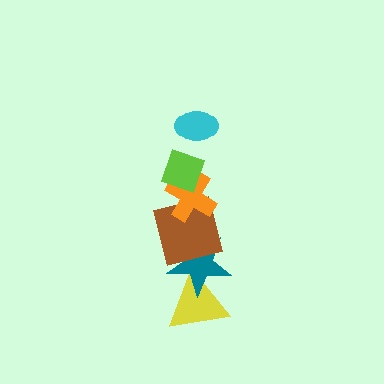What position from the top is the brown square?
The brown square is 4th from the top.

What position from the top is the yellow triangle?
The yellow triangle is 6th from the top.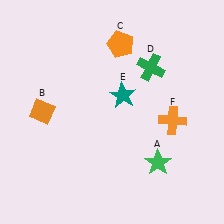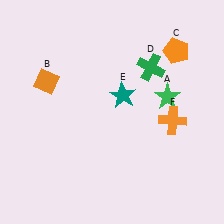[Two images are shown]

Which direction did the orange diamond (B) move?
The orange diamond (B) moved up.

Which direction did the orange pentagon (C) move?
The orange pentagon (C) moved right.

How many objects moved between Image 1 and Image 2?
3 objects moved between the two images.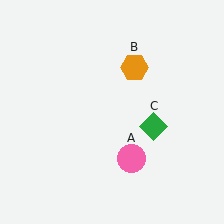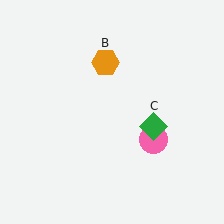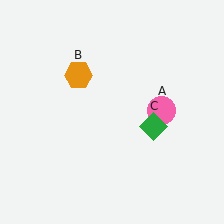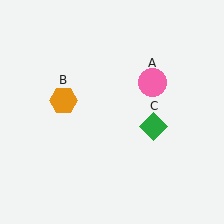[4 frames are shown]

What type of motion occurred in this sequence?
The pink circle (object A), orange hexagon (object B) rotated counterclockwise around the center of the scene.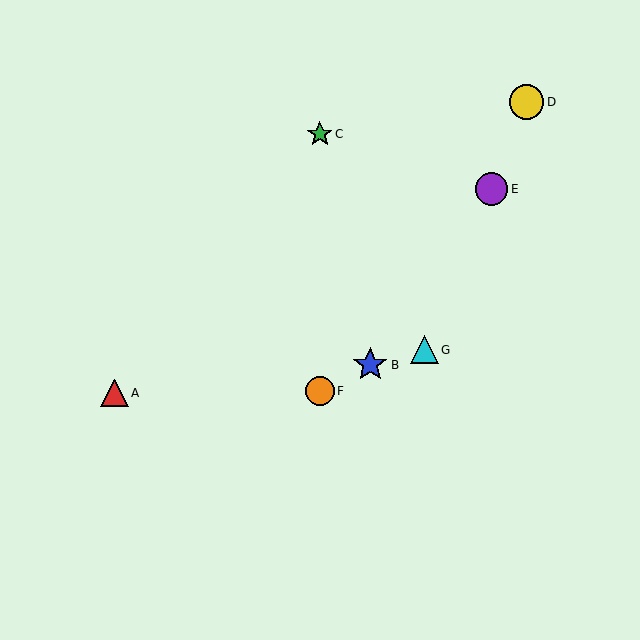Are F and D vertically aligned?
No, F is at x≈320 and D is at x≈526.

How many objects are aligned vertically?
2 objects (C, F) are aligned vertically.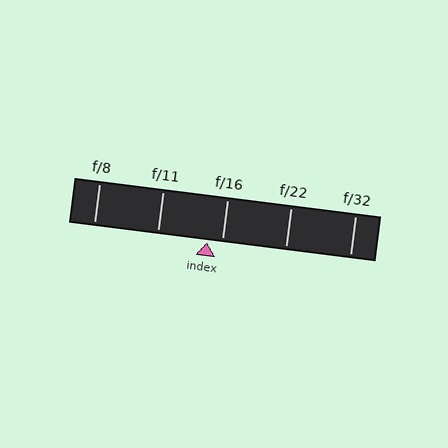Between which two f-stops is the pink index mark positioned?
The index mark is between f/11 and f/16.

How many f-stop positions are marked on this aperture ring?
There are 5 f-stop positions marked.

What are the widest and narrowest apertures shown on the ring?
The widest aperture shown is f/8 and the narrowest is f/32.